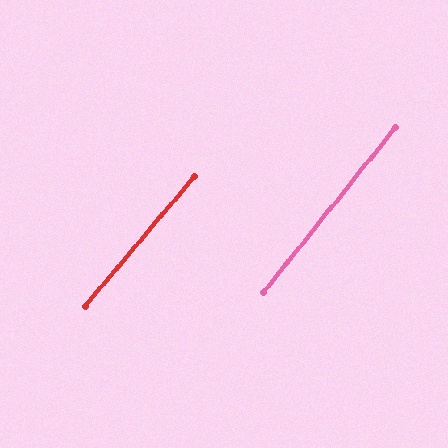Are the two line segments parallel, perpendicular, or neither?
Parallel — their directions differ by only 1.7°.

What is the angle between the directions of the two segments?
Approximately 2 degrees.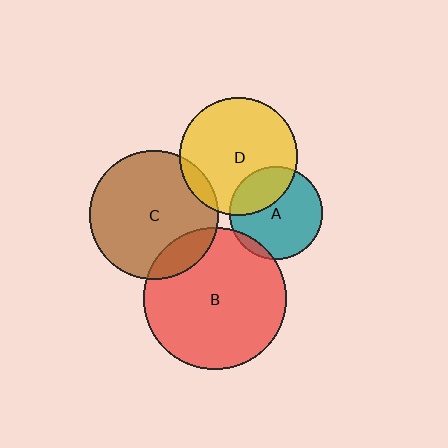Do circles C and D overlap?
Yes.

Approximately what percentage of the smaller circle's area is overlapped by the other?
Approximately 10%.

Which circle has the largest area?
Circle B (red).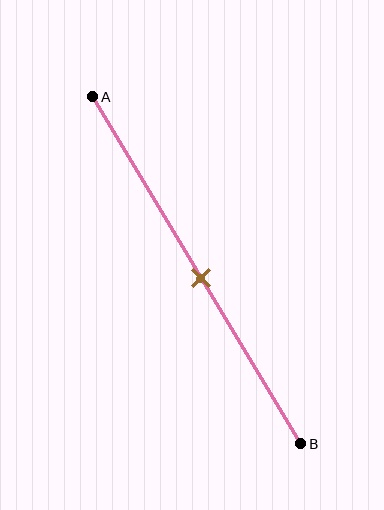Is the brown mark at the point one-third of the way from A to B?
No, the mark is at about 50% from A, not at the 33% one-third point.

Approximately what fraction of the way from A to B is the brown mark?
The brown mark is approximately 50% of the way from A to B.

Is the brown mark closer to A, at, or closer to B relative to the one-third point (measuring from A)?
The brown mark is closer to point B than the one-third point of segment AB.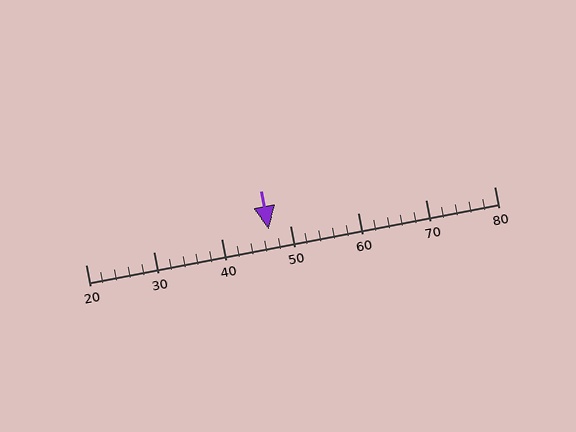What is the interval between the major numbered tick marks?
The major tick marks are spaced 10 units apart.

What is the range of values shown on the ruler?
The ruler shows values from 20 to 80.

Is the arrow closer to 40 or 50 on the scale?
The arrow is closer to 50.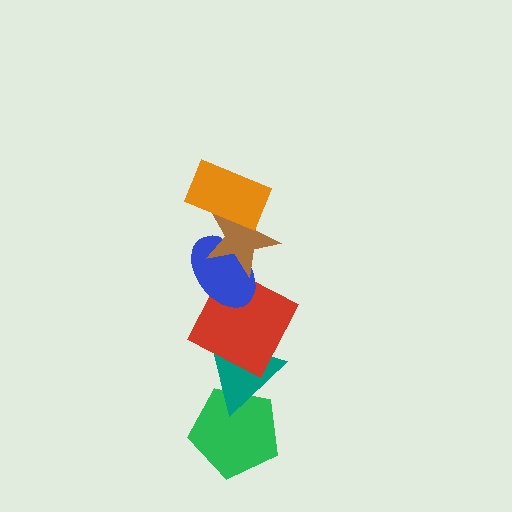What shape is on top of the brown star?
The orange rectangle is on top of the brown star.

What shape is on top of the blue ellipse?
The brown star is on top of the blue ellipse.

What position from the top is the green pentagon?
The green pentagon is 6th from the top.